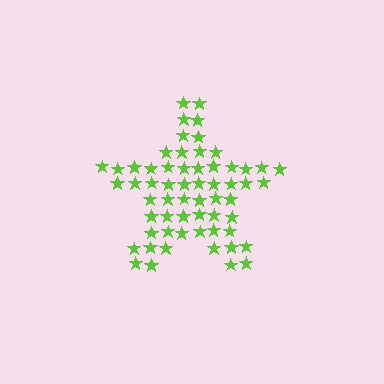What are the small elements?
The small elements are stars.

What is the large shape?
The large shape is a star.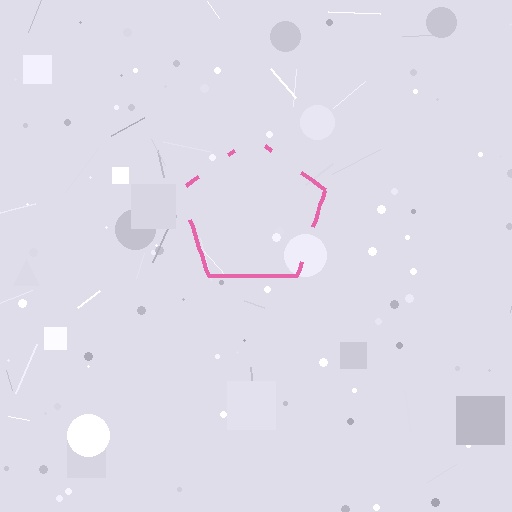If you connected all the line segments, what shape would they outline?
They would outline a pentagon.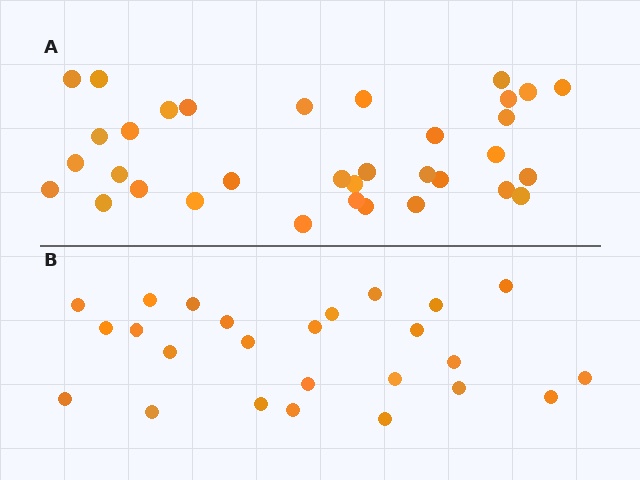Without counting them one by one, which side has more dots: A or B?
Region A (the top region) has more dots.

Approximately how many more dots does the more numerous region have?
Region A has roughly 8 or so more dots than region B.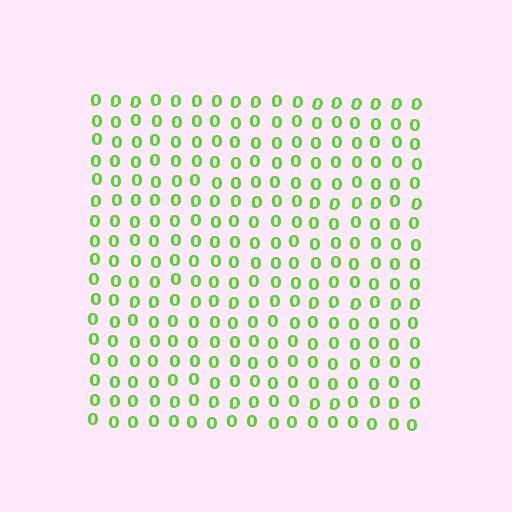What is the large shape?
The large shape is a square.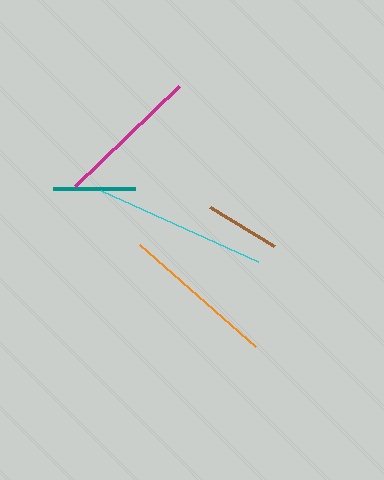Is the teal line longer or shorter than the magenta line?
The magenta line is longer than the teal line.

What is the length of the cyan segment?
The cyan segment is approximately 171 pixels long.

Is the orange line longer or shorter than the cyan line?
The cyan line is longer than the orange line.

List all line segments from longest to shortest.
From longest to shortest: cyan, orange, magenta, teal, brown.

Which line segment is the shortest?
The brown line is the shortest at approximately 76 pixels.